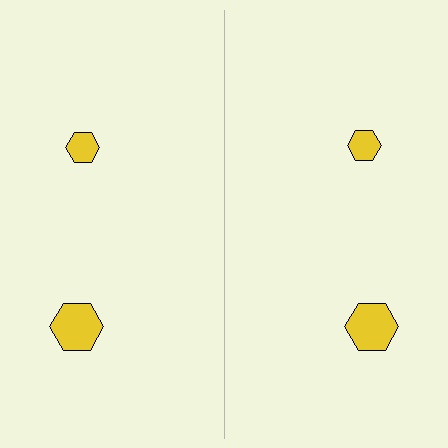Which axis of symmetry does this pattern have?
The pattern has a vertical axis of symmetry running through the center of the image.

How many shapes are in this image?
There are 4 shapes in this image.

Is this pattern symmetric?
Yes, this pattern has bilateral (reflection) symmetry.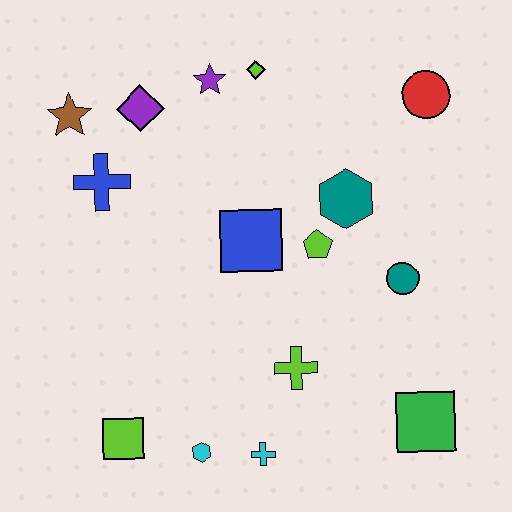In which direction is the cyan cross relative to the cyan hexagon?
The cyan cross is to the right of the cyan hexagon.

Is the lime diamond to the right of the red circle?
No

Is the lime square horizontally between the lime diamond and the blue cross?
Yes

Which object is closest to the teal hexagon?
The lime pentagon is closest to the teal hexagon.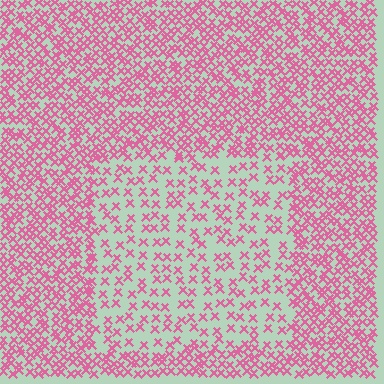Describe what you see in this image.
The image contains small pink elements arranged at two different densities. A rectangle-shaped region is visible where the elements are less densely packed than the surrounding area.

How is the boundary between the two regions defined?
The boundary is defined by a change in element density (approximately 2.2x ratio). All elements are the same color, size, and shape.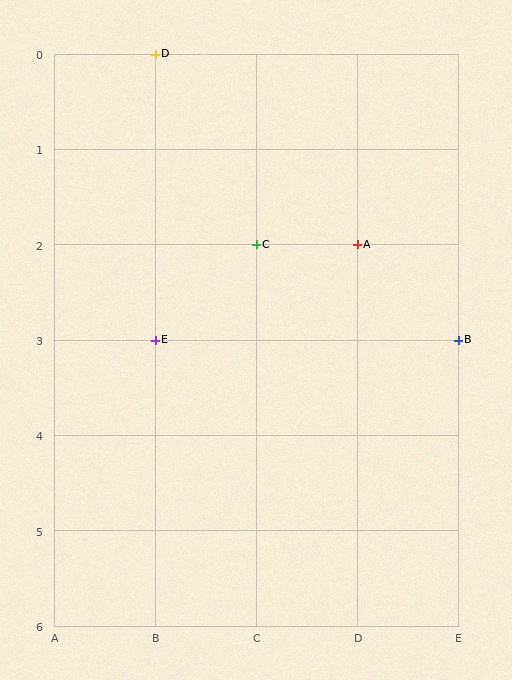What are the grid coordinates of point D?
Point D is at grid coordinates (B, 0).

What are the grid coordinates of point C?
Point C is at grid coordinates (C, 2).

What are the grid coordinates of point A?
Point A is at grid coordinates (D, 2).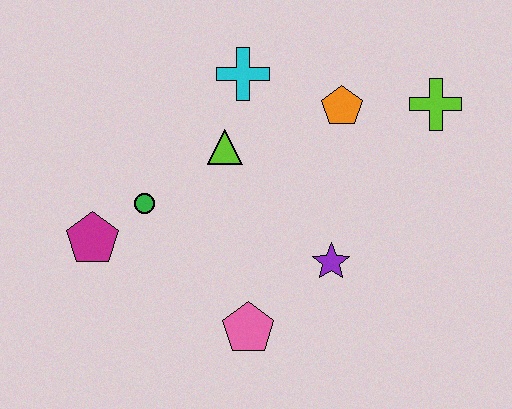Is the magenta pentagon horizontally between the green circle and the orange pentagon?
No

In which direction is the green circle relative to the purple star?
The green circle is to the left of the purple star.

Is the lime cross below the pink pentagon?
No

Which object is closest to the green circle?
The magenta pentagon is closest to the green circle.